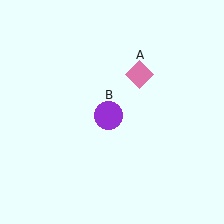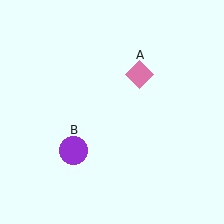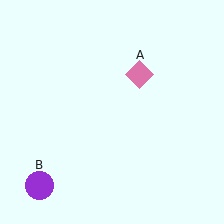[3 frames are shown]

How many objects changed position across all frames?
1 object changed position: purple circle (object B).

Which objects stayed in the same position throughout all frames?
Pink diamond (object A) remained stationary.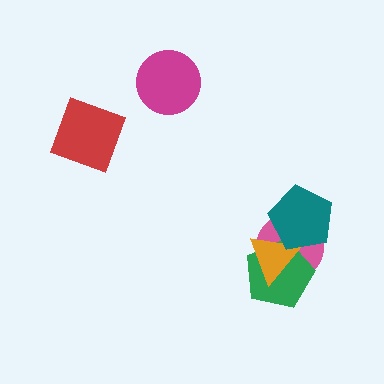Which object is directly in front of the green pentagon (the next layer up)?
The orange triangle is directly in front of the green pentagon.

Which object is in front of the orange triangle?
The teal pentagon is in front of the orange triangle.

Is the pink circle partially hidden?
Yes, it is partially covered by another shape.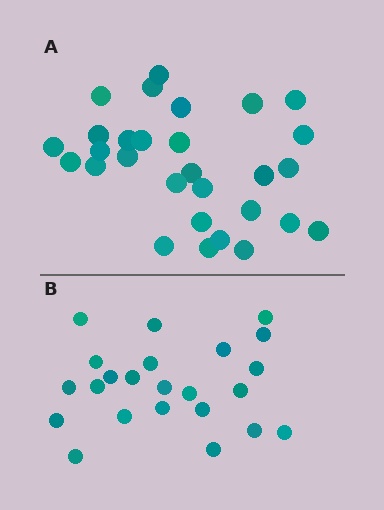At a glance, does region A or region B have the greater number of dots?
Region A (the top region) has more dots.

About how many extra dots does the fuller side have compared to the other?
Region A has about 6 more dots than region B.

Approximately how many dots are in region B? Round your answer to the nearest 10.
About 20 dots. (The exact count is 23, which rounds to 20.)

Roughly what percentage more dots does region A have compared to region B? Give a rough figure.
About 25% more.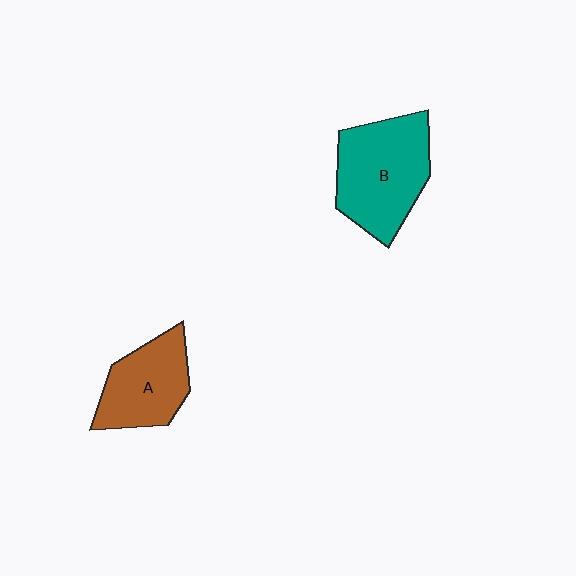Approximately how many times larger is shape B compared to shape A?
Approximately 1.4 times.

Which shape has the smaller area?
Shape A (brown).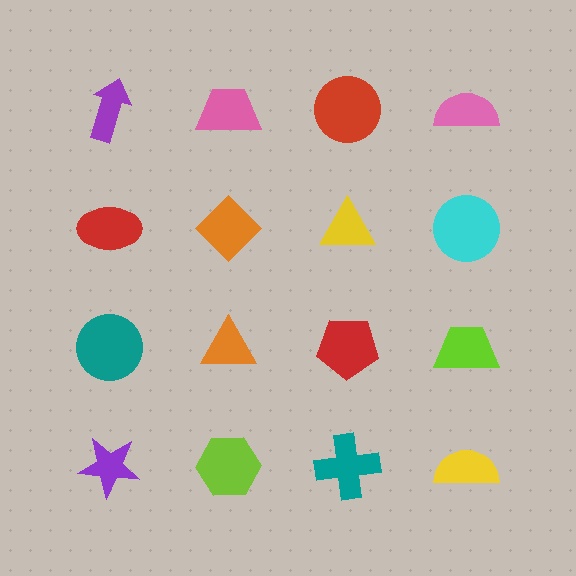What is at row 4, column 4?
A yellow semicircle.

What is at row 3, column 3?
A red pentagon.